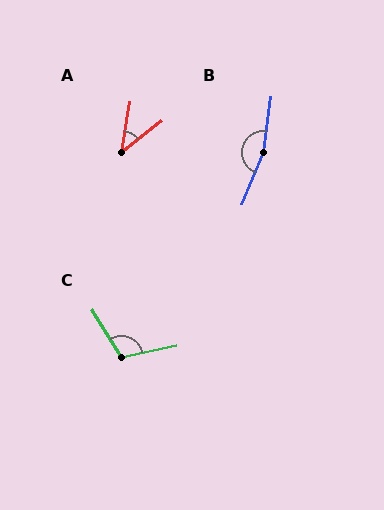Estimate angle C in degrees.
Approximately 110 degrees.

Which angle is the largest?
B, at approximately 166 degrees.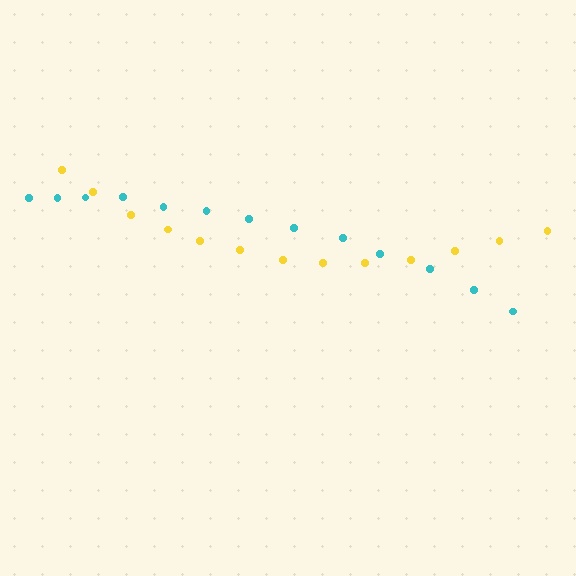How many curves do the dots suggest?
There are 2 distinct paths.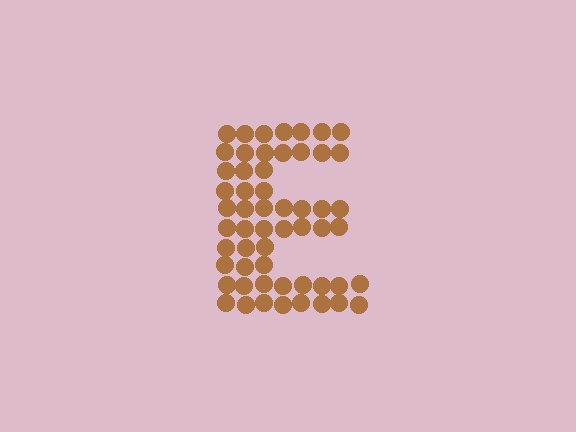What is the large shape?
The large shape is the letter E.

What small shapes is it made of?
It is made of small circles.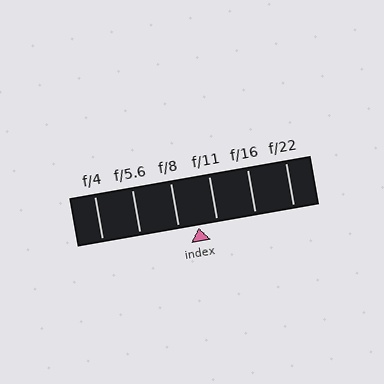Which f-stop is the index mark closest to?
The index mark is closest to f/11.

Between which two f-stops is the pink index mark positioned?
The index mark is between f/8 and f/11.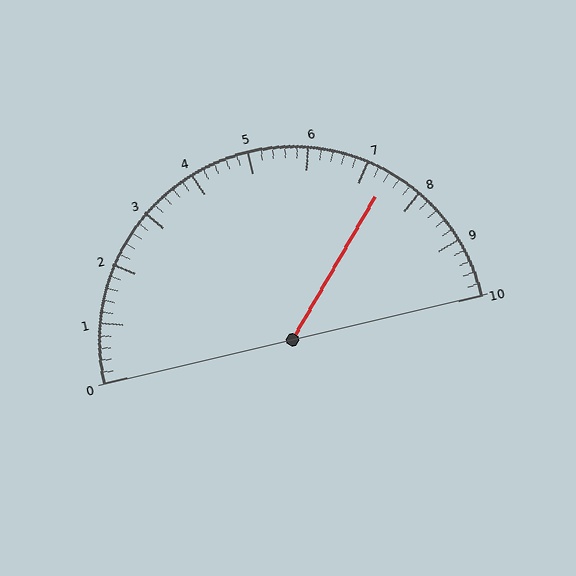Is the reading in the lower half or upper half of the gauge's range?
The reading is in the upper half of the range (0 to 10).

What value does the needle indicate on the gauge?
The needle indicates approximately 7.4.